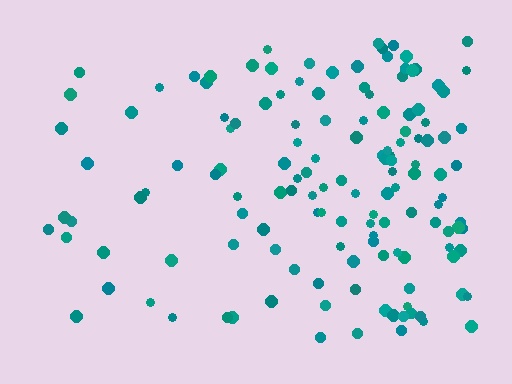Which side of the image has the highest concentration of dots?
The right.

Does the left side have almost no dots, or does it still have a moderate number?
Still a moderate number, just noticeably fewer than the right.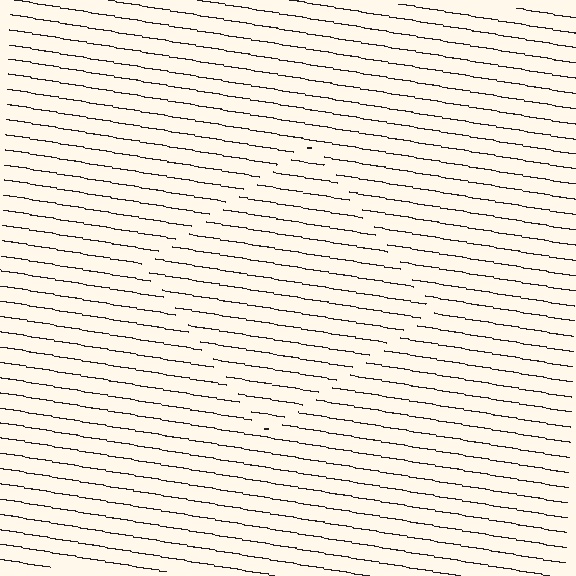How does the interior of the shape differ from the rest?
The interior of the shape contains the same grating, shifted by half a period — the contour is defined by the phase discontinuity where line-ends from the inner and outer gratings abut.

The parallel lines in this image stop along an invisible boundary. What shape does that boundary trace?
An illusory square. The interior of the shape contains the same grating, shifted by half a period — the contour is defined by the phase discontinuity where line-ends from the inner and outer gratings abut.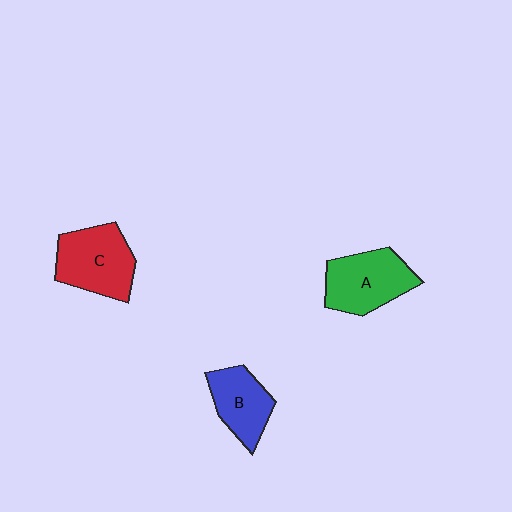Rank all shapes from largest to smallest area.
From largest to smallest: C (red), A (green), B (blue).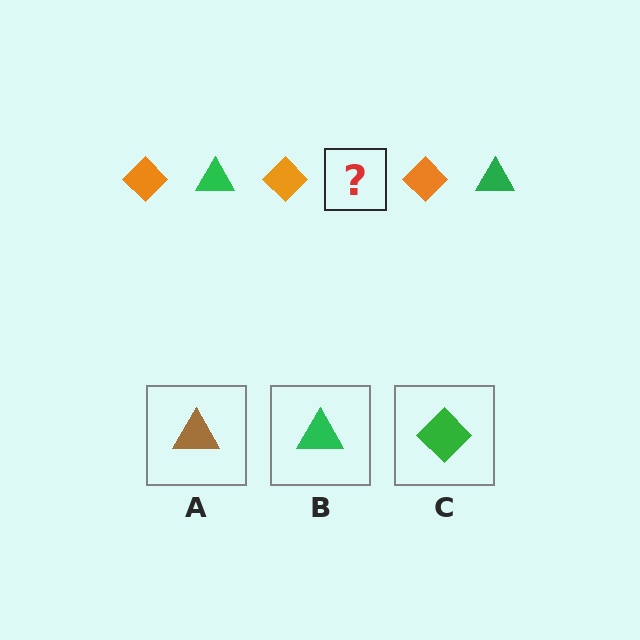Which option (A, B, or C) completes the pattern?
B.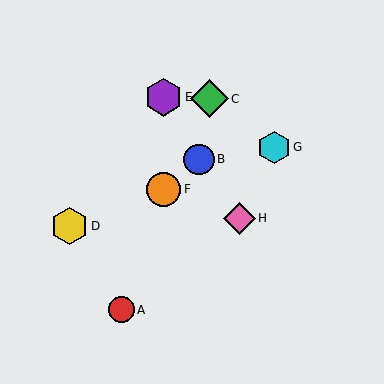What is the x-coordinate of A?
Object A is at x≈121.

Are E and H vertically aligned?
No, E is at x≈163 and H is at x≈239.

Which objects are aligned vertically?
Objects E, F are aligned vertically.